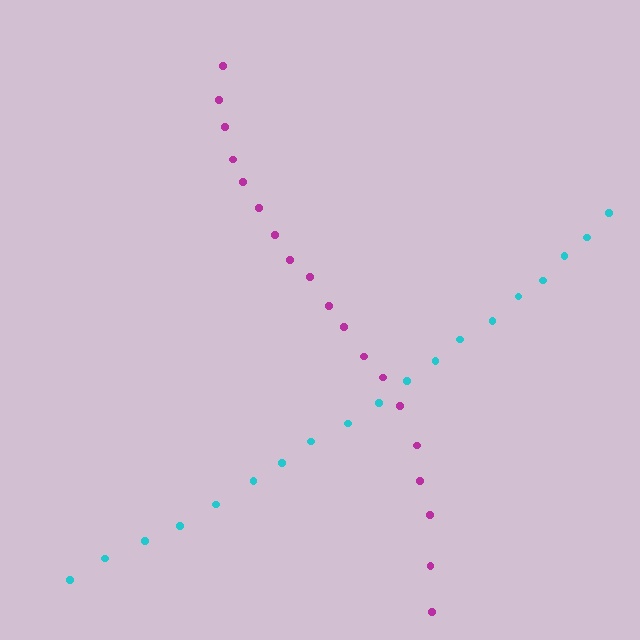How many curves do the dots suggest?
There are 2 distinct paths.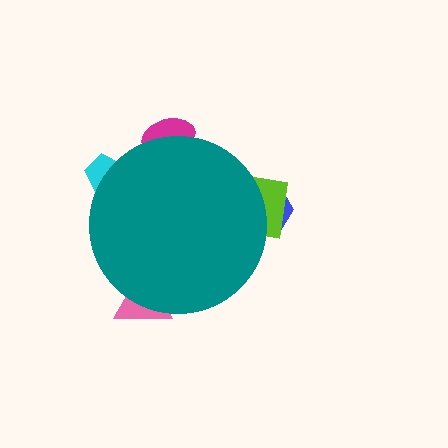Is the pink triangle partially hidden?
Yes, the pink triangle is partially hidden behind the teal circle.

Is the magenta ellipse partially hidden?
Yes, the magenta ellipse is partially hidden behind the teal circle.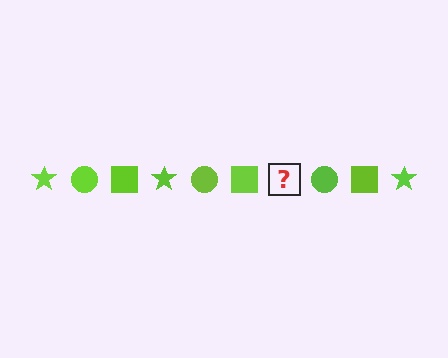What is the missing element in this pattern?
The missing element is a lime star.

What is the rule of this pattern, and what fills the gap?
The rule is that the pattern cycles through star, circle, square shapes in lime. The gap should be filled with a lime star.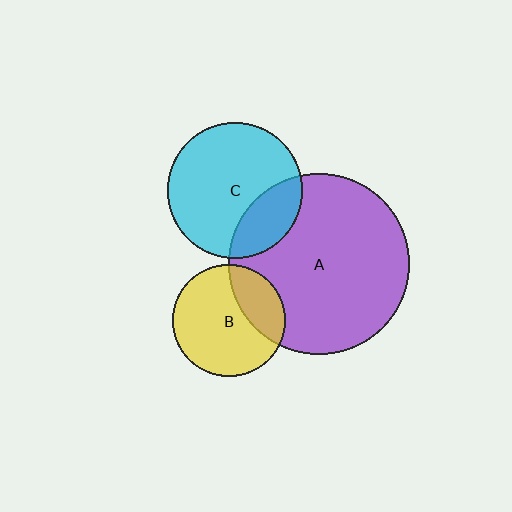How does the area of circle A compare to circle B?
Approximately 2.6 times.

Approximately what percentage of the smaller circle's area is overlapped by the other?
Approximately 25%.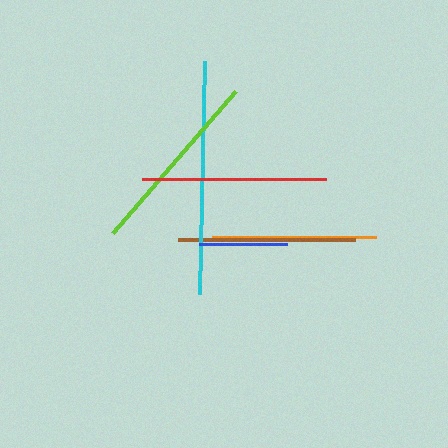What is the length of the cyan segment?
The cyan segment is approximately 233 pixels long.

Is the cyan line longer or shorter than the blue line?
The cyan line is longer than the blue line.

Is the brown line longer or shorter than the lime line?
The lime line is longer than the brown line.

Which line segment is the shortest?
The blue line is the shortest at approximately 88 pixels.